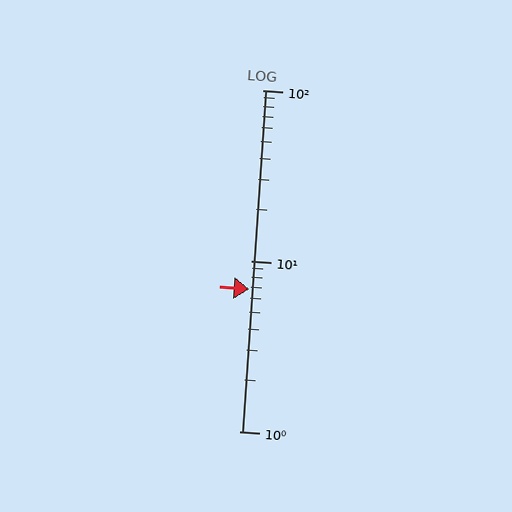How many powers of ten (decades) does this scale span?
The scale spans 2 decades, from 1 to 100.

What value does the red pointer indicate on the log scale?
The pointer indicates approximately 6.8.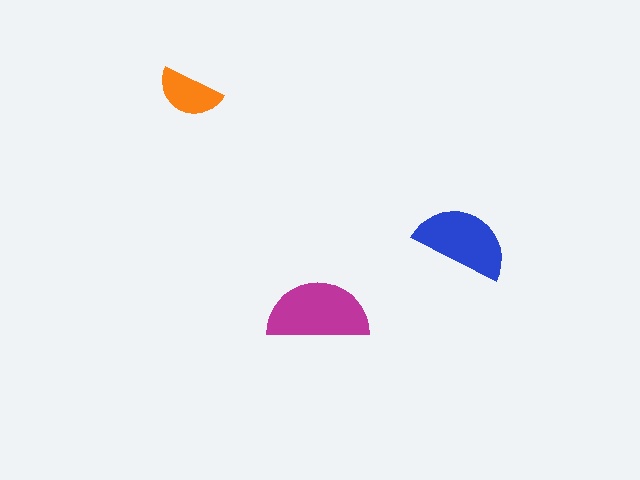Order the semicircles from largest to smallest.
the magenta one, the blue one, the orange one.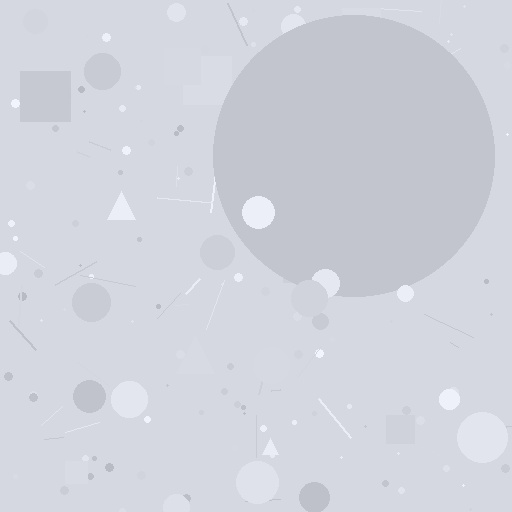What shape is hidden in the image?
A circle is hidden in the image.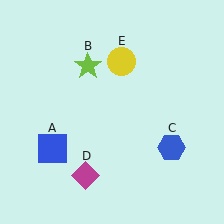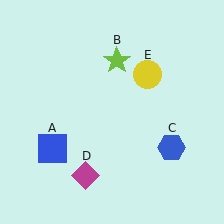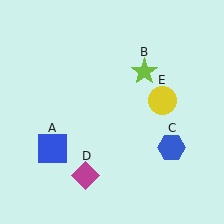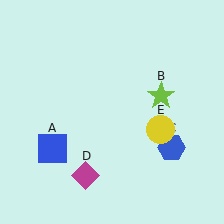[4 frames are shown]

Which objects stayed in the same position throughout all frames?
Blue square (object A) and blue hexagon (object C) and magenta diamond (object D) remained stationary.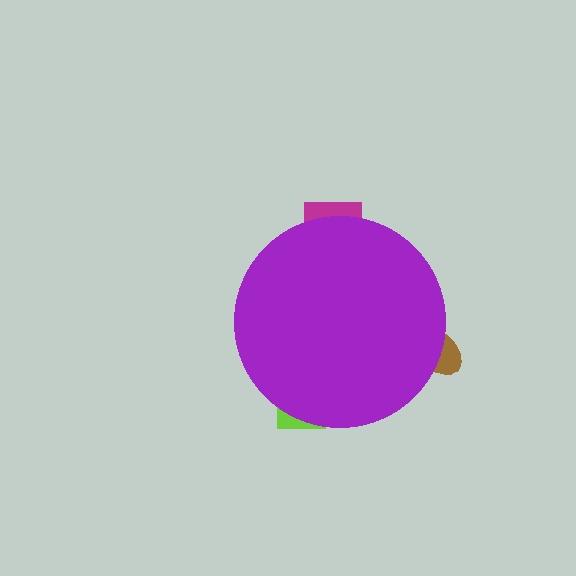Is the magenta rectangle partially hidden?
Yes, the magenta rectangle is partially hidden behind the purple circle.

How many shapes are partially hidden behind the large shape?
3 shapes are partially hidden.